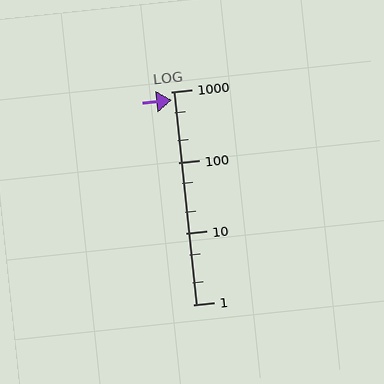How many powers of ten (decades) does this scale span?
The scale spans 3 decades, from 1 to 1000.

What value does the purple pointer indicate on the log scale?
The pointer indicates approximately 760.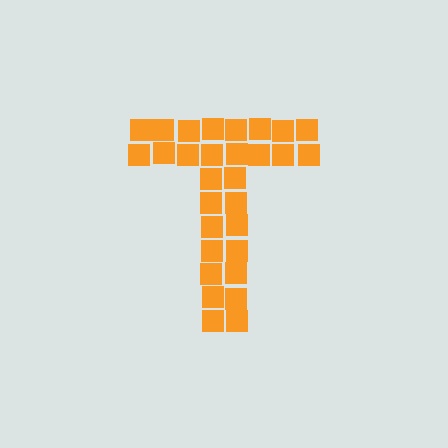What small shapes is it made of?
It is made of small squares.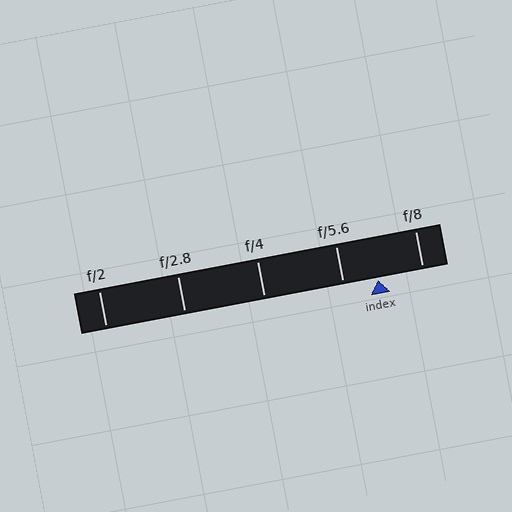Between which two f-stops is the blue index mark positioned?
The index mark is between f/5.6 and f/8.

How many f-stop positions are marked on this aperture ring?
There are 5 f-stop positions marked.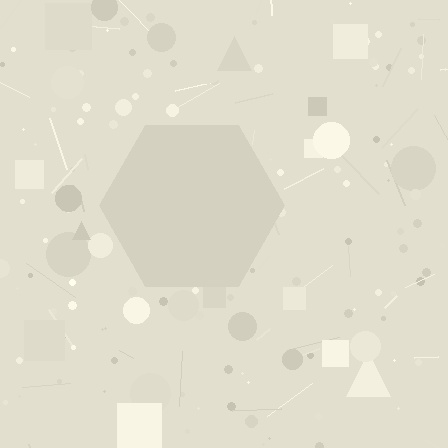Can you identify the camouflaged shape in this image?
The camouflaged shape is a hexagon.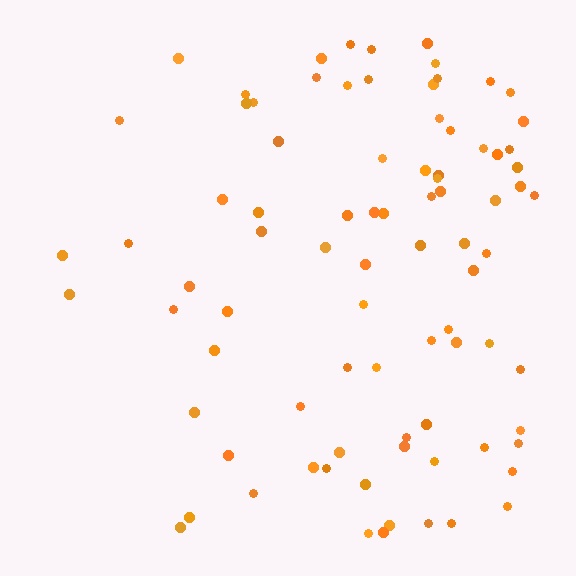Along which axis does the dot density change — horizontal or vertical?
Horizontal.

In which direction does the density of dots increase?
From left to right, with the right side densest.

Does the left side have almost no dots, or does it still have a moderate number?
Still a moderate number, just noticeably fewer than the right.